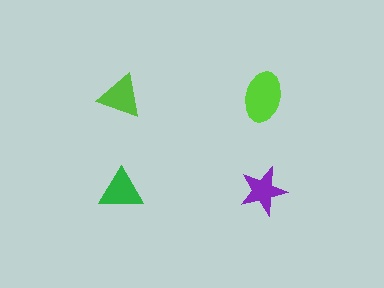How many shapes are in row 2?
2 shapes.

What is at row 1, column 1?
A lime triangle.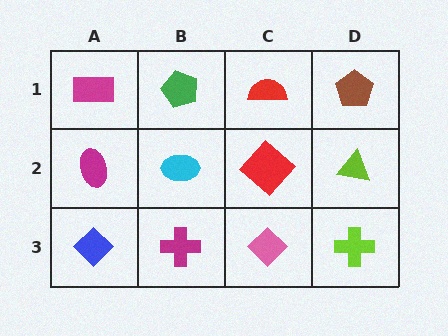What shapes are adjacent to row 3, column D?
A lime triangle (row 2, column D), a pink diamond (row 3, column C).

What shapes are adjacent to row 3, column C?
A red diamond (row 2, column C), a magenta cross (row 3, column B), a lime cross (row 3, column D).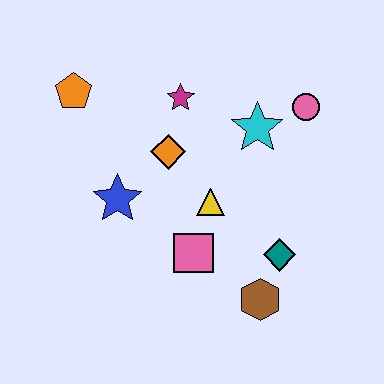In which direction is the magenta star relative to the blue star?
The magenta star is above the blue star.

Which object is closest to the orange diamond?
The magenta star is closest to the orange diamond.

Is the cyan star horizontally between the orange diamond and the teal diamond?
Yes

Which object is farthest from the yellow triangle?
The orange pentagon is farthest from the yellow triangle.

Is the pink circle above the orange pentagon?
No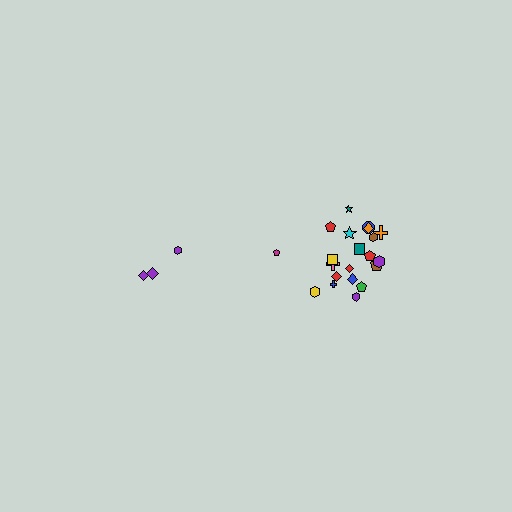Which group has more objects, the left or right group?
The right group.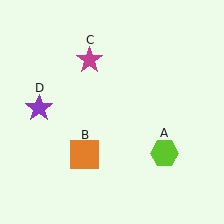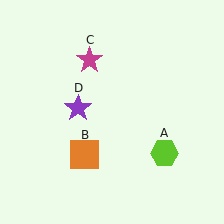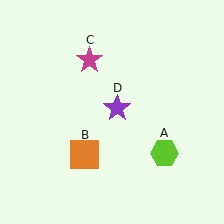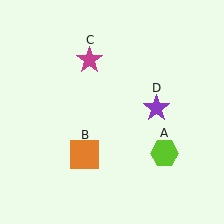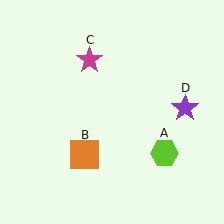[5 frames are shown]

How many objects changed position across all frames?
1 object changed position: purple star (object D).